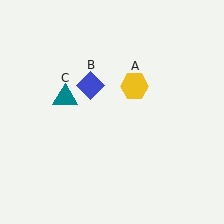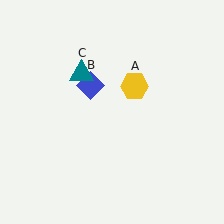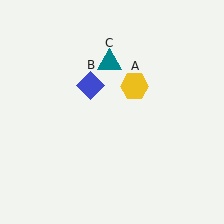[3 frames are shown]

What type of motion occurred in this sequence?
The teal triangle (object C) rotated clockwise around the center of the scene.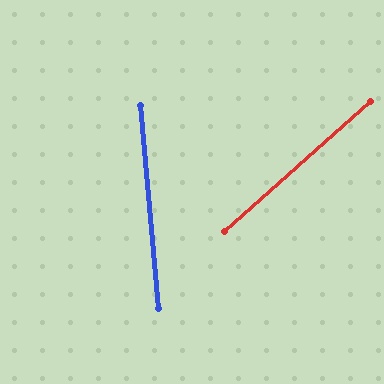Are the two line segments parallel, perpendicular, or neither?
Neither parallel nor perpendicular — they differ by about 53°.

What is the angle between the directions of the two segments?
Approximately 53 degrees.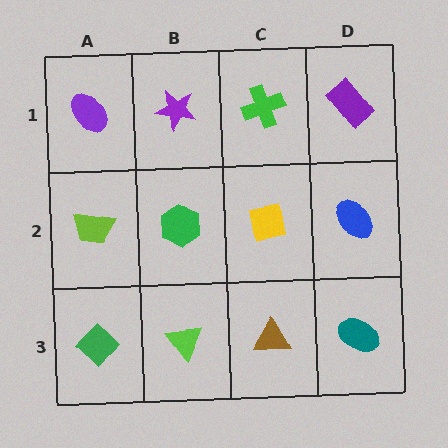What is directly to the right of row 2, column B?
A yellow square.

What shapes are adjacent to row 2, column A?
A purple ellipse (row 1, column A), a green diamond (row 3, column A), a green hexagon (row 2, column B).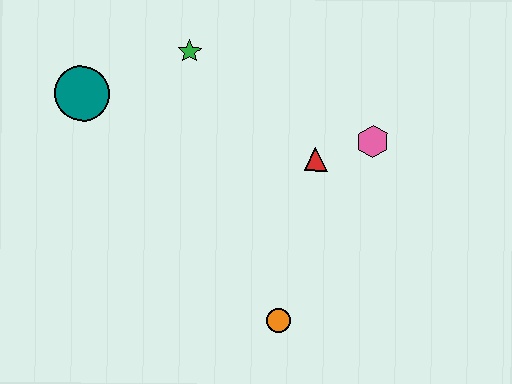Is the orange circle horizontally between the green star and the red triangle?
Yes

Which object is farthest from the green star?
The orange circle is farthest from the green star.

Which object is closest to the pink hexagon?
The red triangle is closest to the pink hexagon.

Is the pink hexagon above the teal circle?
No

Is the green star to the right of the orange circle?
No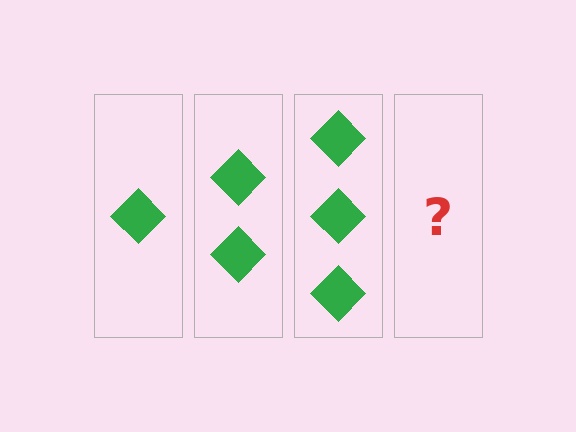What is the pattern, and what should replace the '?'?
The pattern is that each step adds one more diamond. The '?' should be 4 diamonds.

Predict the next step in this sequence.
The next step is 4 diamonds.